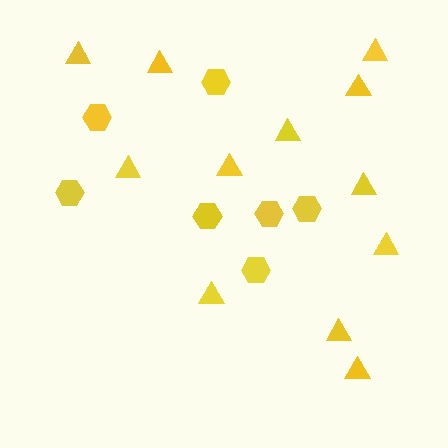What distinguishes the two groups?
There are 2 groups: one group of hexagons (7) and one group of triangles (12).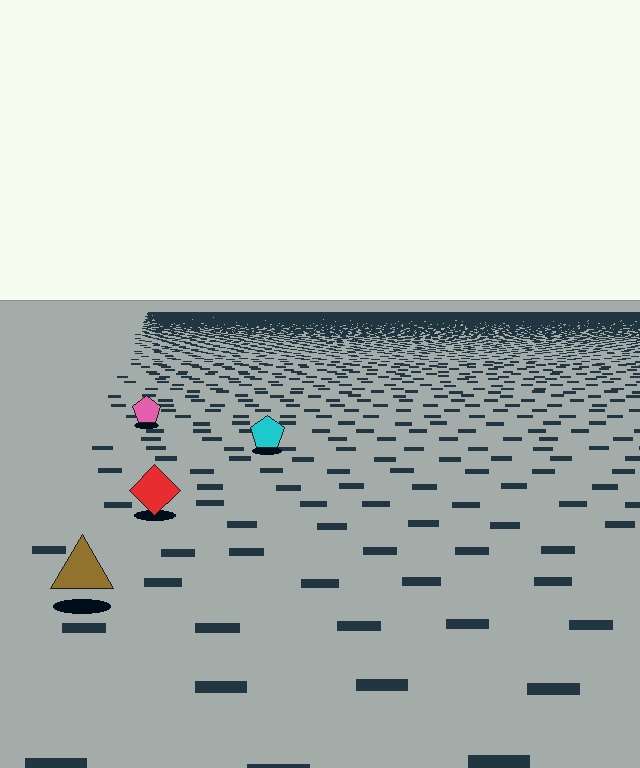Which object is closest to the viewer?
The brown triangle is closest. The texture marks near it are larger and more spread out.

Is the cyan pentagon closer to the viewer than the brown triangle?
No. The brown triangle is closer — you can tell from the texture gradient: the ground texture is coarser near it.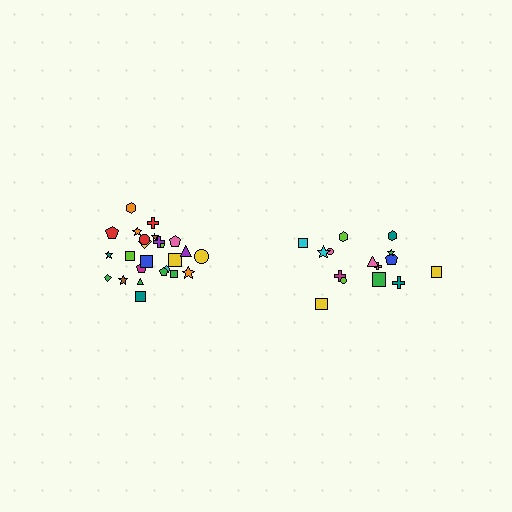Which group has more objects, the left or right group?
The left group.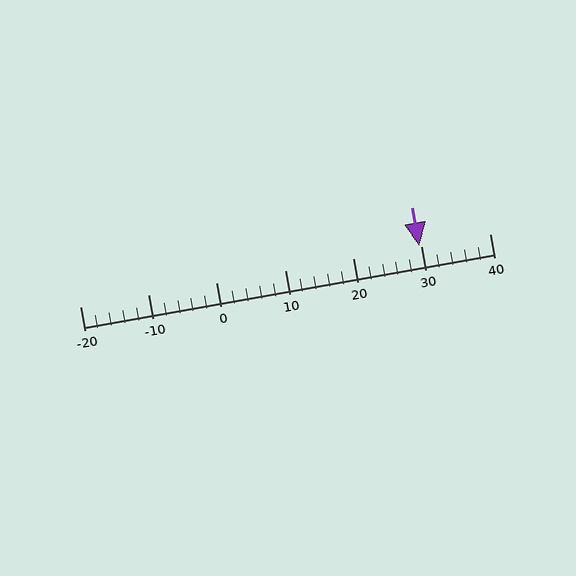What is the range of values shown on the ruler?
The ruler shows values from -20 to 40.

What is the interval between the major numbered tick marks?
The major tick marks are spaced 10 units apart.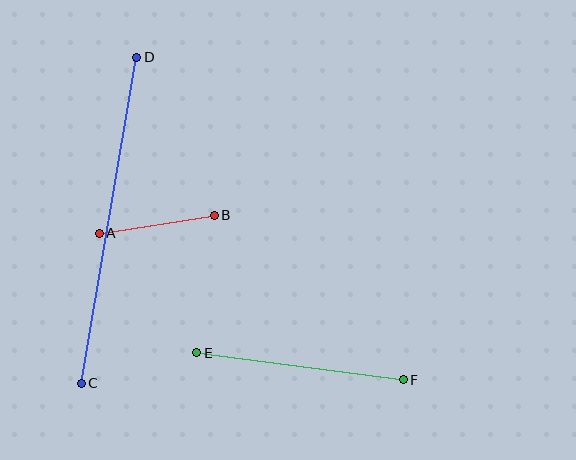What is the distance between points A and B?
The distance is approximately 116 pixels.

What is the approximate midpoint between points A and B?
The midpoint is at approximately (157, 224) pixels.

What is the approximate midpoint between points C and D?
The midpoint is at approximately (109, 220) pixels.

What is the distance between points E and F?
The distance is approximately 209 pixels.